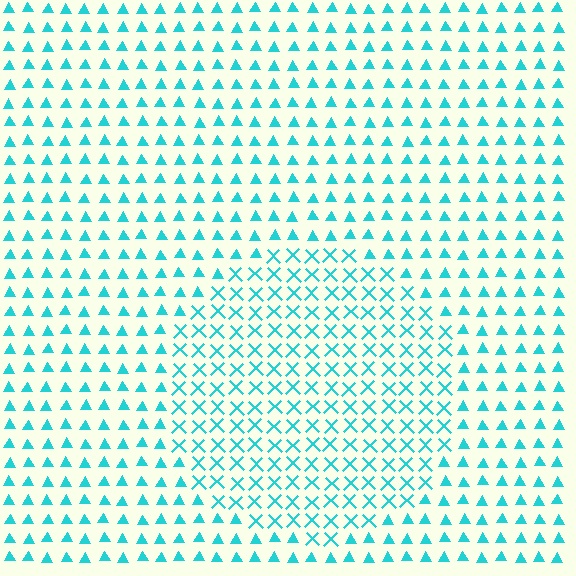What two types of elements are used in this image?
The image uses X marks inside the circle region and triangles outside it.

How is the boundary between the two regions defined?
The boundary is defined by a change in element shape: X marks inside vs. triangles outside. All elements share the same color and spacing.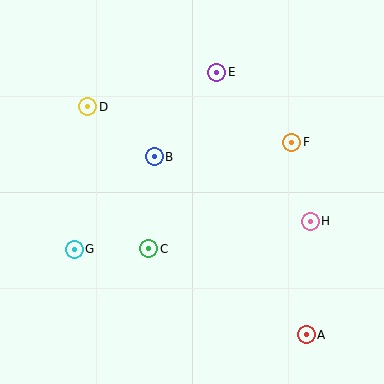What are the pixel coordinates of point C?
Point C is at (149, 249).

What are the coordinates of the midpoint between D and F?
The midpoint between D and F is at (190, 125).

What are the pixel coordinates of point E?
Point E is at (217, 72).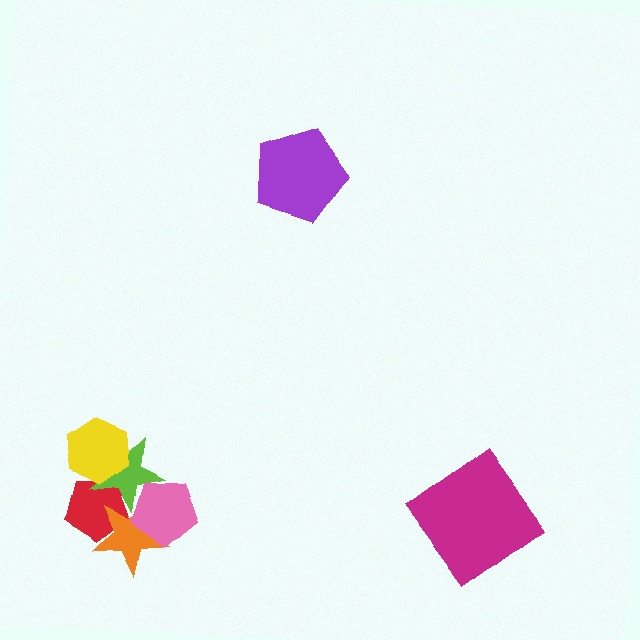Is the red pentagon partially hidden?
Yes, it is partially covered by another shape.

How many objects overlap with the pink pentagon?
2 objects overlap with the pink pentagon.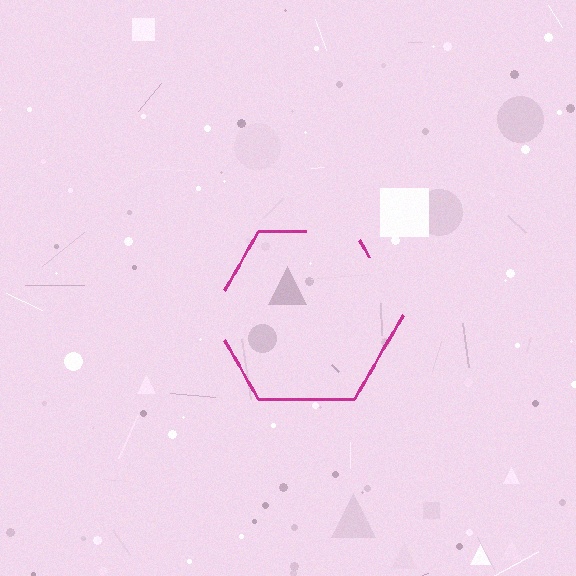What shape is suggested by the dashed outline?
The dashed outline suggests a hexagon.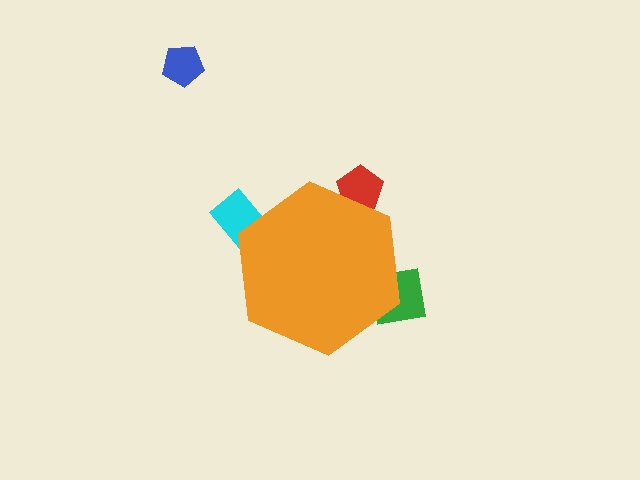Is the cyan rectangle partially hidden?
Yes, the cyan rectangle is partially hidden behind the orange hexagon.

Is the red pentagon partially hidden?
Yes, the red pentagon is partially hidden behind the orange hexagon.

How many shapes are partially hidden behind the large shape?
3 shapes are partially hidden.